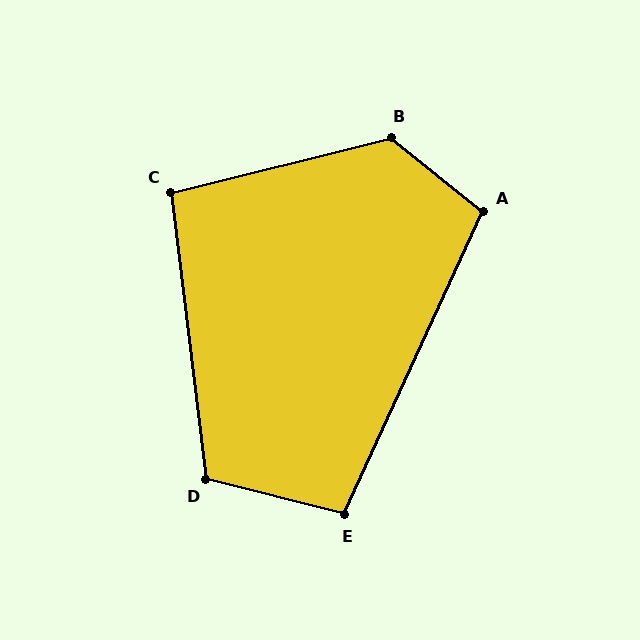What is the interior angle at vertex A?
Approximately 104 degrees (obtuse).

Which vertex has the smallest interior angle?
C, at approximately 97 degrees.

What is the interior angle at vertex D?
Approximately 111 degrees (obtuse).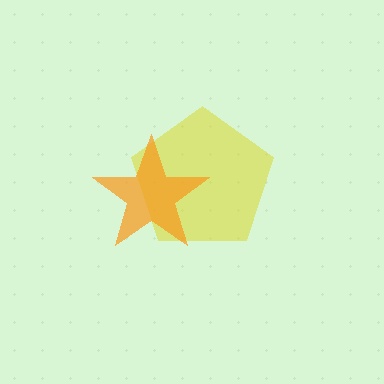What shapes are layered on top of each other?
The layered shapes are: a yellow pentagon, an orange star.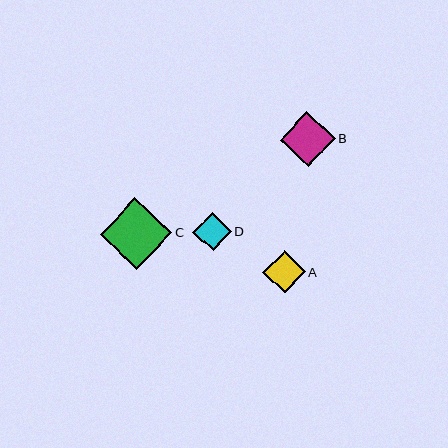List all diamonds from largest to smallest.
From largest to smallest: C, B, A, D.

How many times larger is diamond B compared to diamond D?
Diamond B is approximately 1.4 times the size of diamond D.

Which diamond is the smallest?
Diamond D is the smallest with a size of approximately 39 pixels.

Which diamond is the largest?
Diamond C is the largest with a size of approximately 71 pixels.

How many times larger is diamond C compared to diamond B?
Diamond C is approximately 1.3 times the size of diamond B.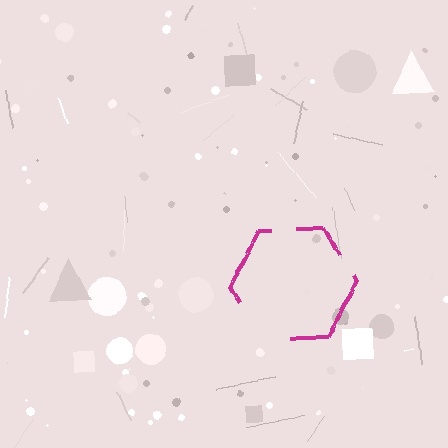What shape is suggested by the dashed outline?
The dashed outline suggests a hexagon.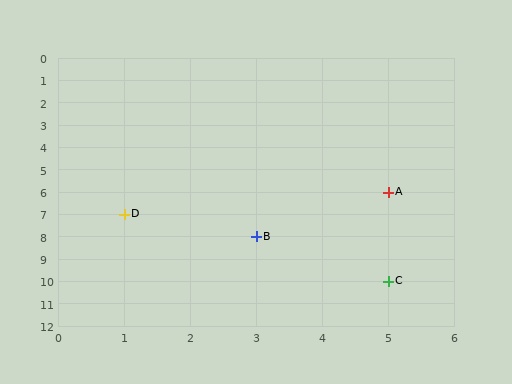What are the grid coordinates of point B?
Point B is at grid coordinates (3, 8).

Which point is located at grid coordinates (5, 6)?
Point A is at (5, 6).